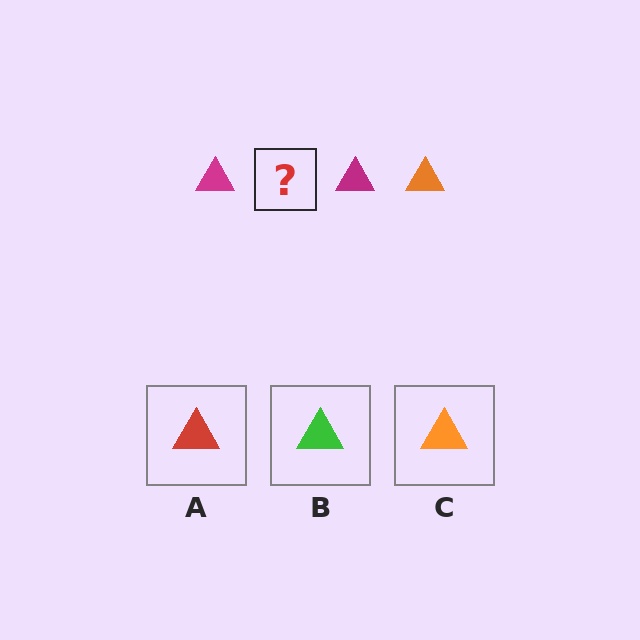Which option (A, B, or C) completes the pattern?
C.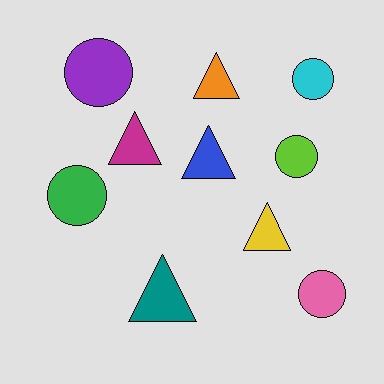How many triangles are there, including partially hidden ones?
There are 5 triangles.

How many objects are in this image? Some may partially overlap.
There are 10 objects.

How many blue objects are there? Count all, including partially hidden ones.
There is 1 blue object.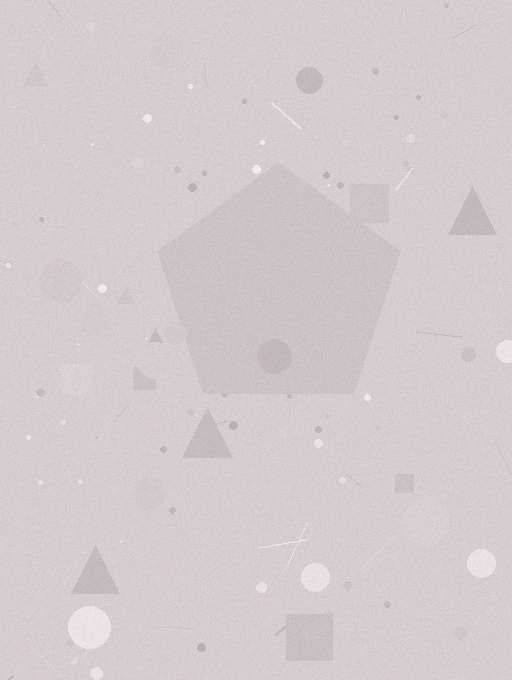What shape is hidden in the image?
A pentagon is hidden in the image.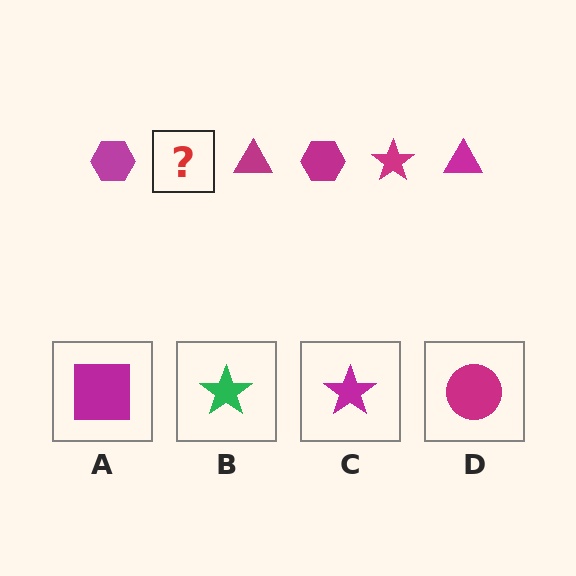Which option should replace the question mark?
Option C.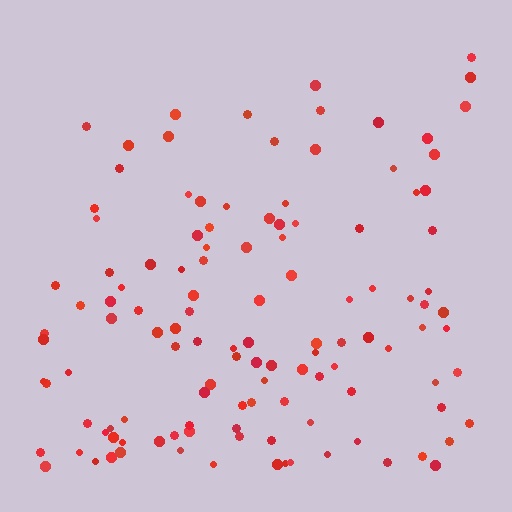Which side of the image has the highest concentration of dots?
The bottom.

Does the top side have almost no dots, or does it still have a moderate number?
Still a moderate number, just noticeably fewer than the bottom.